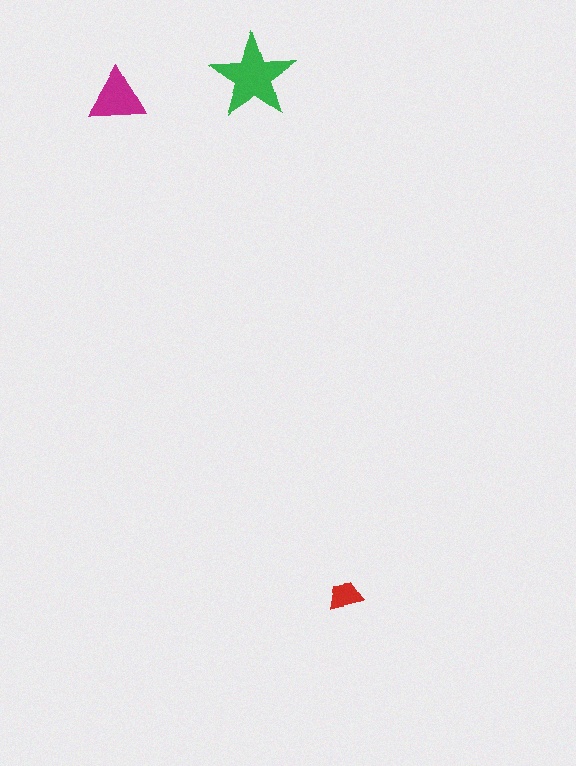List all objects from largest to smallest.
The green star, the magenta triangle, the red trapezoid.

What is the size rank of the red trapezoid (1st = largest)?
3rd.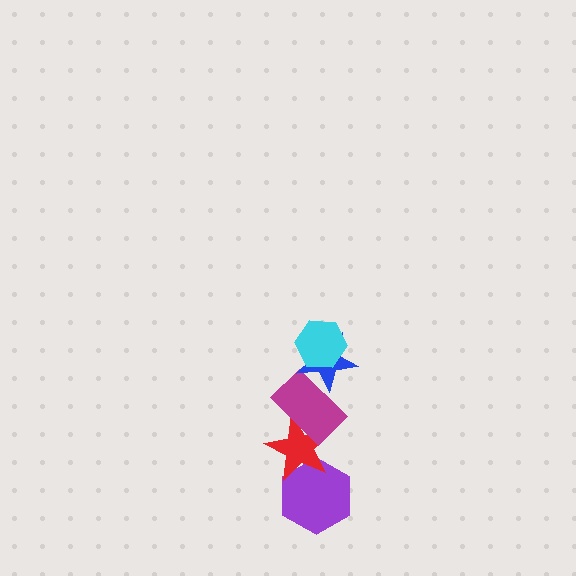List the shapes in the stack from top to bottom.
From top to bottom: the cyan hexagon, the blue star, the magenta rectangle, the red star, the purple hexagon.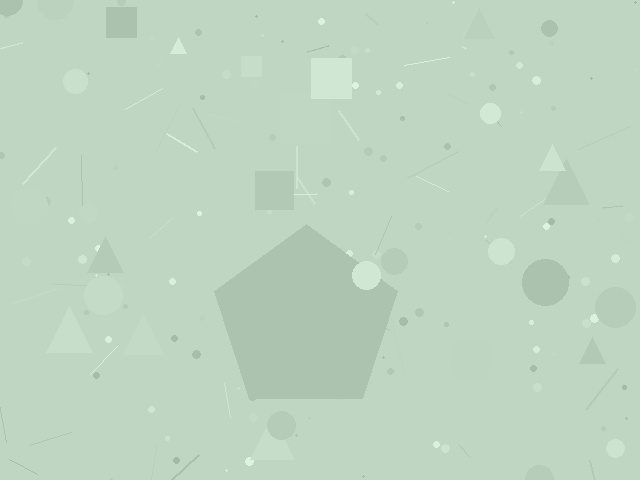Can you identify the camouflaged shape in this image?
The camouflaged shape is a pentagon.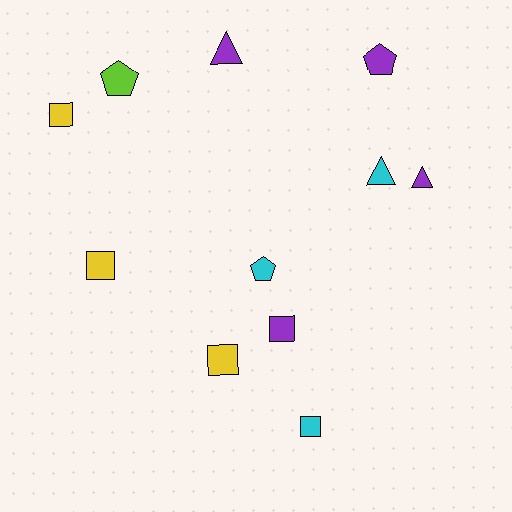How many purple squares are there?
There is 1 purple square.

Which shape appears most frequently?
Square, with 5 objects.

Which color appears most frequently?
Purple, with 4 objects.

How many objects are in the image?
There are 11 objects.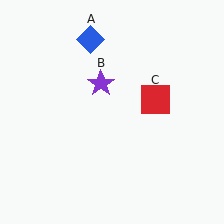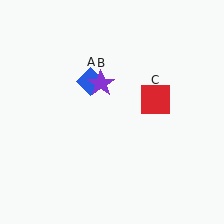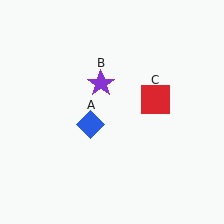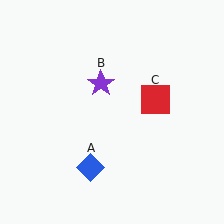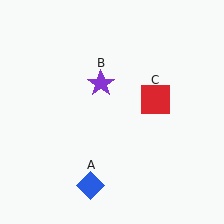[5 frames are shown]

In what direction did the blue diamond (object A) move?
The blue diamond (object A) moved down.